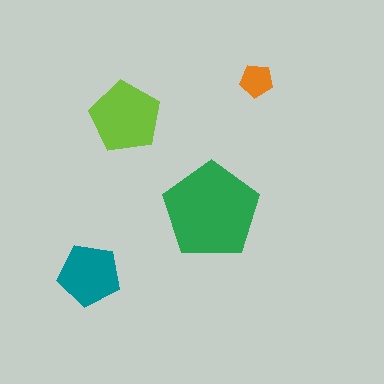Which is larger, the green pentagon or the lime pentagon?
The green one.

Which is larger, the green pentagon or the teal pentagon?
The green one.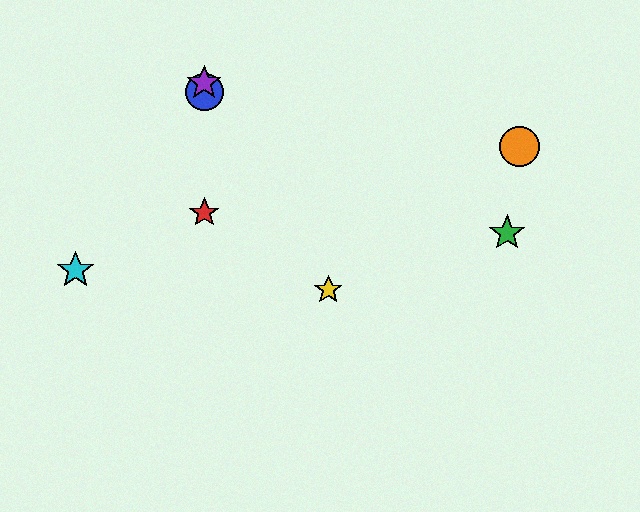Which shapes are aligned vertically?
The red star, the blue circle, the purple star are aligned vertically.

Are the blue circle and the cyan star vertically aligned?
No, the blue circle is at x≈204 and the cyan star is at x≈75.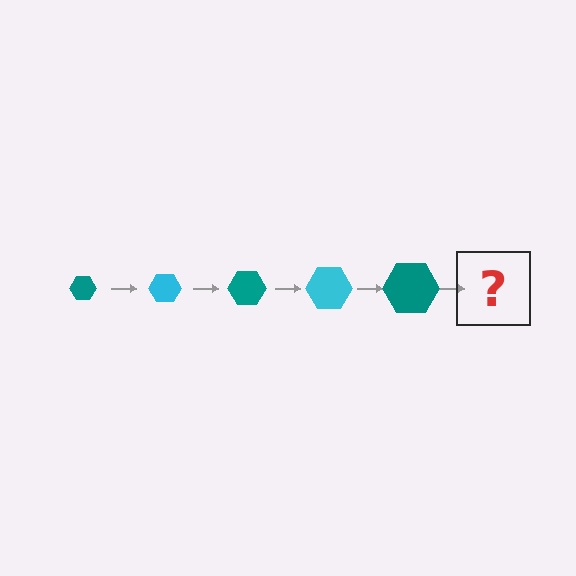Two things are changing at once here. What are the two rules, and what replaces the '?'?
The two rules are that the hexagon grows larger each step and the color cycles through teal and cyan. The '?' should be a cyan hexagon, larger than the previous one.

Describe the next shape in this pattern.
It should be a cyan hexagon, larger than the previous one.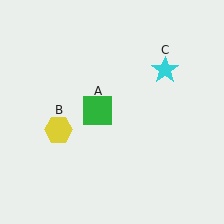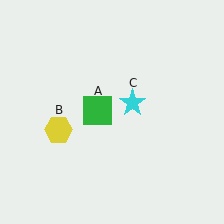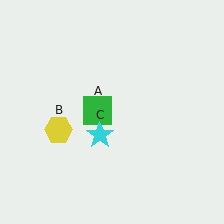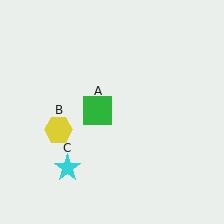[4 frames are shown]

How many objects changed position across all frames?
1 object changed position: cyan star (object C).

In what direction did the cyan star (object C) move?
The cyan star (object C) moved down and to the left.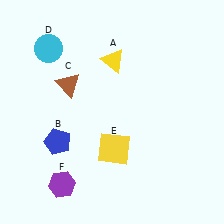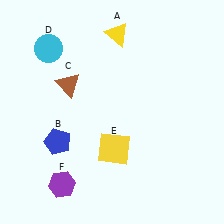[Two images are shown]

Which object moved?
The yellow triangle (A) moved up.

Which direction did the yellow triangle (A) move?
The yellow triangle (A) moved up.